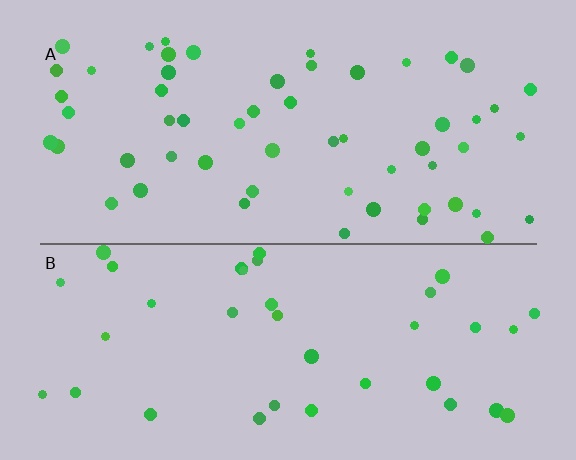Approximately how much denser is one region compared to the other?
Approximately 1.5× — region A over region B.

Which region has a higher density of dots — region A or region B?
A (the top).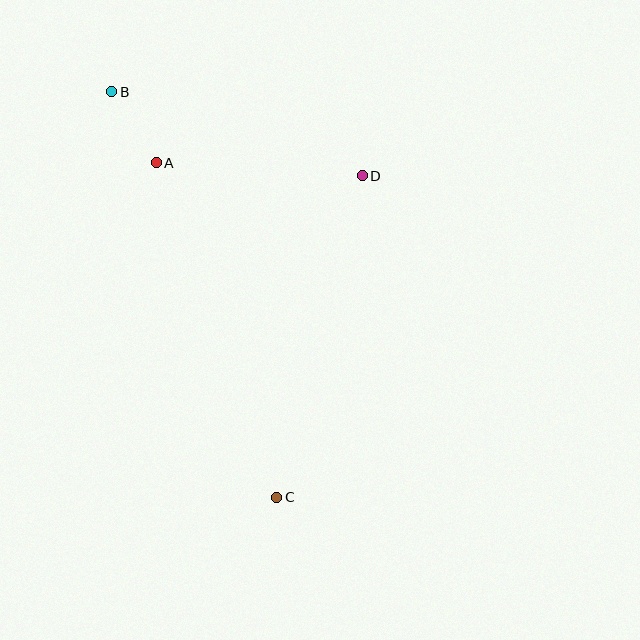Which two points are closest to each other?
Points A and B are closest to each other.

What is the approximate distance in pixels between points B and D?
The distance between B and D is approximately 264 pixels.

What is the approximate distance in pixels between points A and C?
The distance between A and C is approximately 355 pixels.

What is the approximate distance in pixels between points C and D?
The distance between C and D is approximately 333 pixels.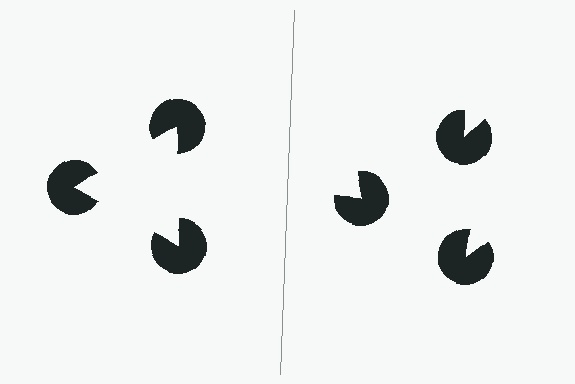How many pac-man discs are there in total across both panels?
6 — 3 on each side.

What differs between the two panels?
The pac-man discs are positioned identically on both sides; only the wedge orientations differ. On the left they align to a triangle; on the right they are misaligned.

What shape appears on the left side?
An illusory triangle.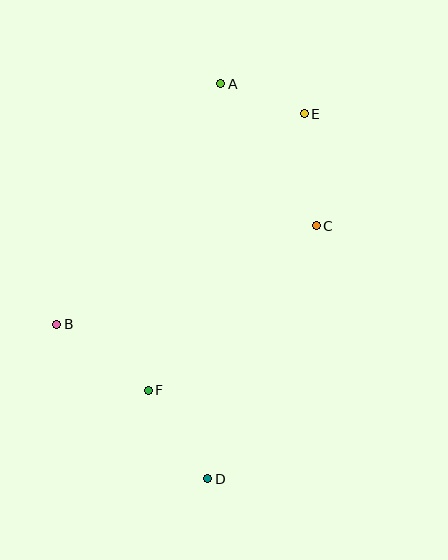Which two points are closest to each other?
Points A and E are closest to each other.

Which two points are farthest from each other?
Points A and D are farthest from each other.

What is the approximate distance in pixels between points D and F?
The distance between D and F is approximately 106 pixels.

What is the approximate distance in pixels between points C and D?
The distance between C and D is approximately 275 pixels.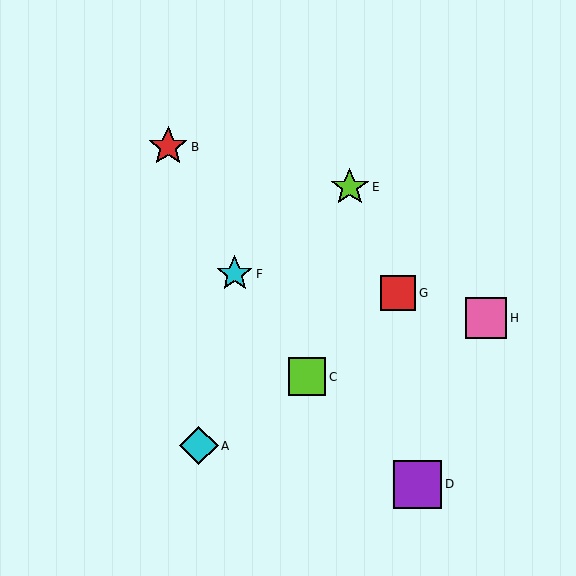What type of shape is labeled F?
Shape F is a cyan star.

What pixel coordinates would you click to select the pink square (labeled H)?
Click at (486, 318) to select the pink square H.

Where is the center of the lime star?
The center of the lime star is at (350, 187).